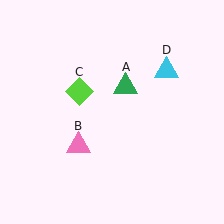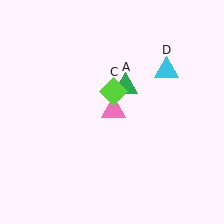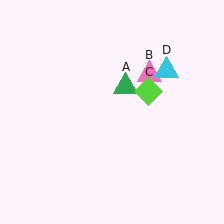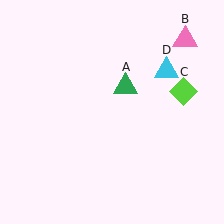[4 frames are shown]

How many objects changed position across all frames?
2 objects changed position: pink triangle (object B), lime diamond (object C).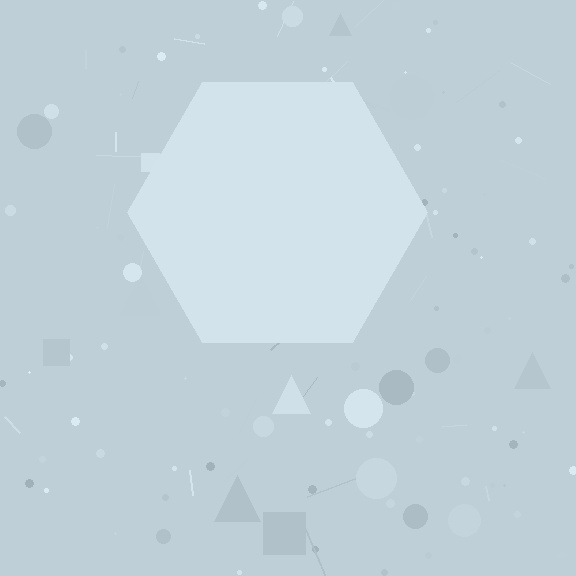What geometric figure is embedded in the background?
A hexagon is embedded in the background.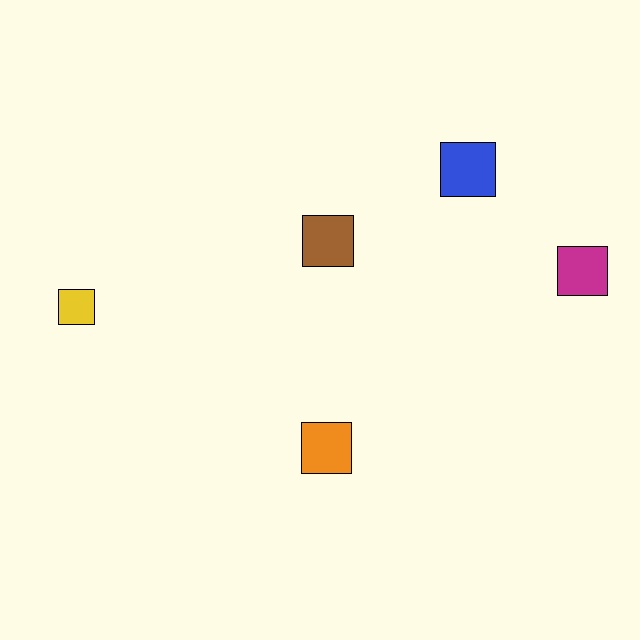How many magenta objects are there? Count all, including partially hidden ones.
There is 1 magenta object.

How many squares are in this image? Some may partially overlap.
There are 5 squares.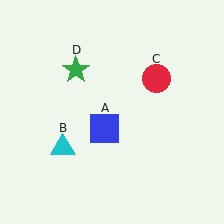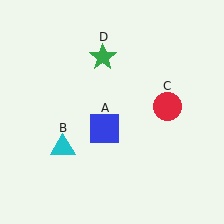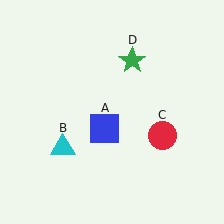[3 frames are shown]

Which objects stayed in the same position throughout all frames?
Blue square (object A) and cyan triangle (object B) remained stationary.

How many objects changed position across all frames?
2 objects changed position: red circle (object C), green star (object D).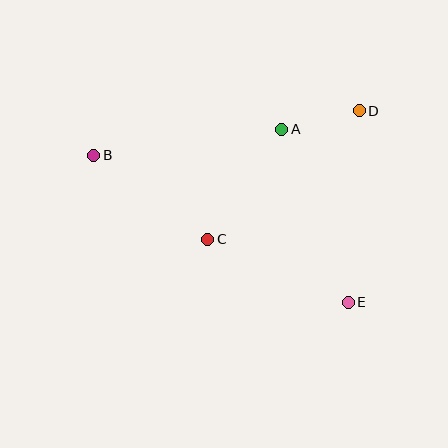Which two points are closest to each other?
Points A and D are closest to each other.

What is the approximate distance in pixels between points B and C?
The distance between B and C is approximately 142 pixels.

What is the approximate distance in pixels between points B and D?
The distance between B and D is approximately 269 pixels.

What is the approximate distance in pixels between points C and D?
The distance between C and D is approximately 198 pixels.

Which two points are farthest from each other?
Points B and E are farthest from each other.